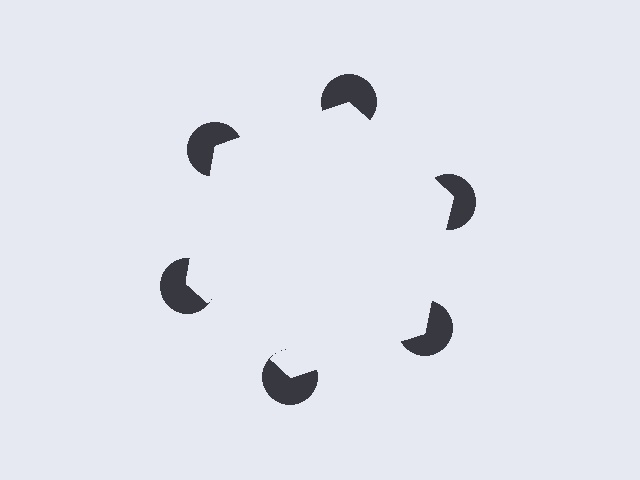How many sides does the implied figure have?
6 sides.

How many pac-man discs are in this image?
There are 6 — one at each vertex of the illusory hexagon.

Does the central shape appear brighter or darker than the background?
It typically appears slightly brighter than the background, even though no actual brightness change is drawn.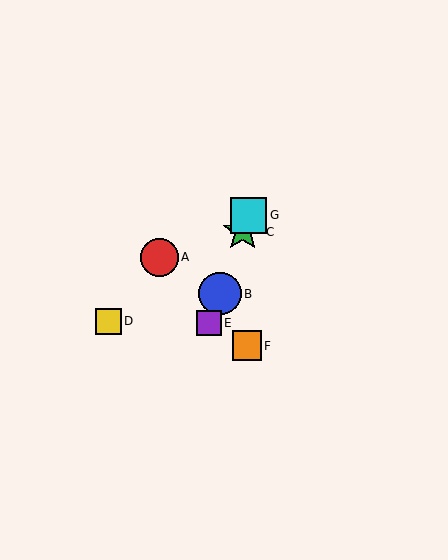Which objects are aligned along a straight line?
Objects B, C, E, G are aligned along a straight line.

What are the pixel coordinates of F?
Object F is at (247, 346).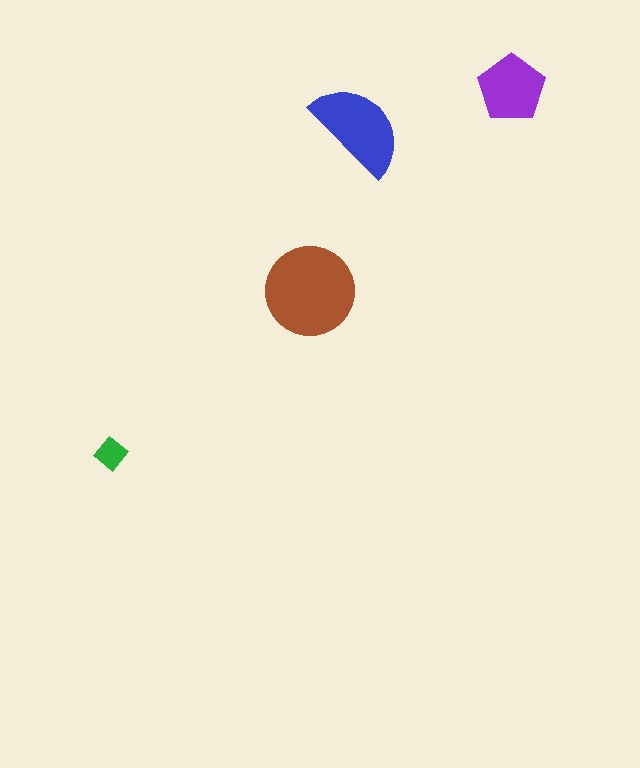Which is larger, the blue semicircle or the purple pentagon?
The blue semicircle.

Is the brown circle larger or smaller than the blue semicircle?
Larger.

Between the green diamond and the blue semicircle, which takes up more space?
The blue semicircle.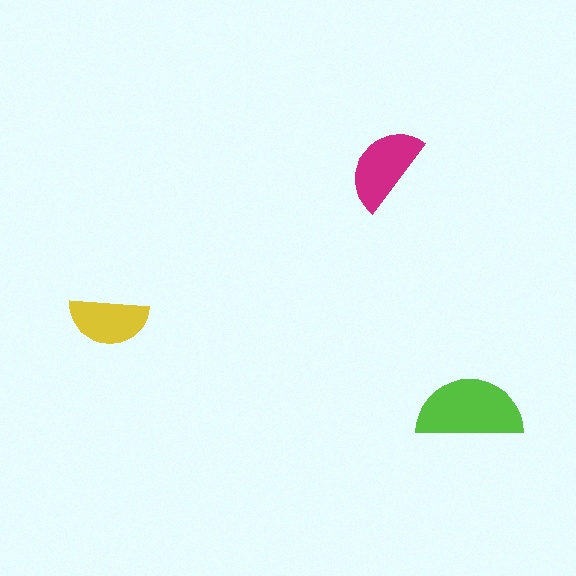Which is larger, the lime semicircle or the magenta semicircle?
The lime one.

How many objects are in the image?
There are 3 objects in the image.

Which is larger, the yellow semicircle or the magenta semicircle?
The magenta one.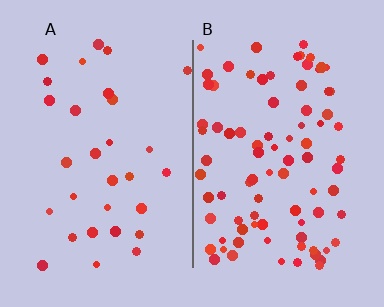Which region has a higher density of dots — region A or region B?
B (the right).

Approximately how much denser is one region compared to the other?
Approximately 2.9× — region B over region A.